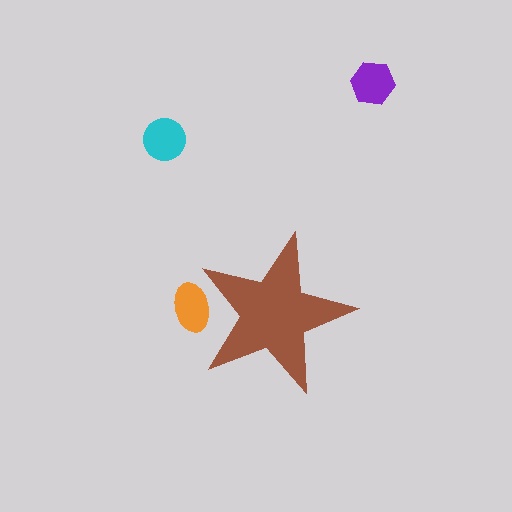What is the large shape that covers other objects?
A brown star.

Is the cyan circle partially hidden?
No, the cyan circle is fully visible.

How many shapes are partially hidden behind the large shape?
1 shape is partially hidden.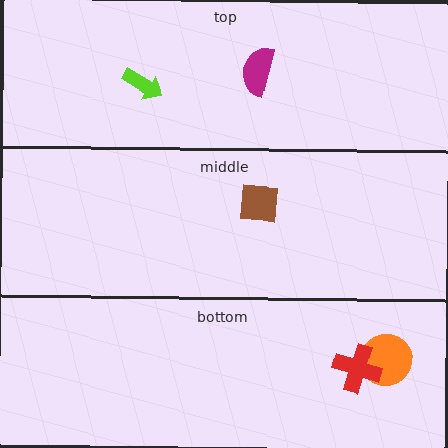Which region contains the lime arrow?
The top region.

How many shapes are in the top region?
2.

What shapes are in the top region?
The magenta semicircle, the lime arrow.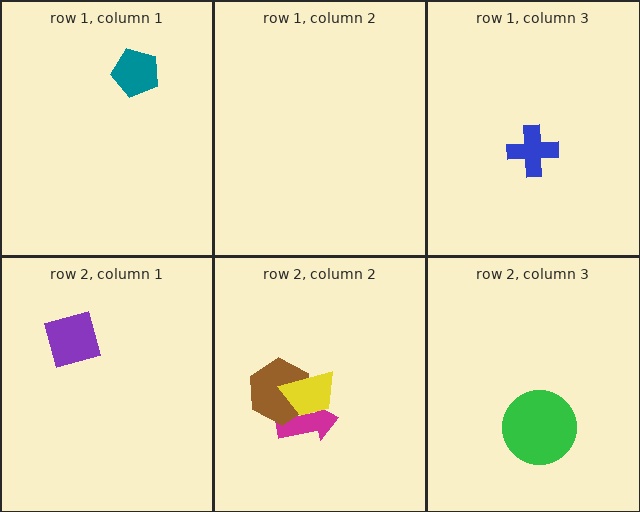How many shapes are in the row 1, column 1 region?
1.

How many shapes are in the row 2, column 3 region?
1.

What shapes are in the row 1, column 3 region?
The blue cross.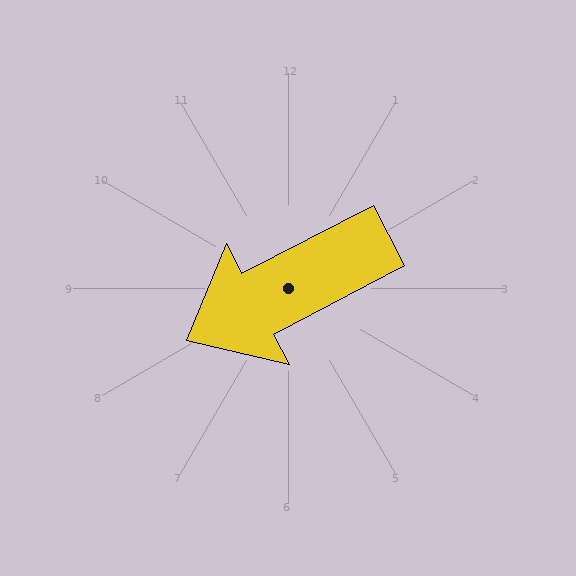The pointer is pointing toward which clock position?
Roughly 8 o'clock.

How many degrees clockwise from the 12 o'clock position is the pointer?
Approximately 243 degrees.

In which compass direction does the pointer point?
Southwest.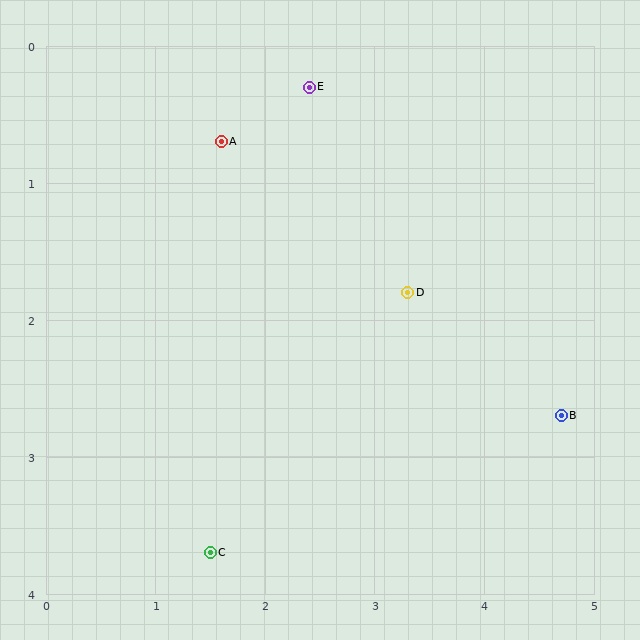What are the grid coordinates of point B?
Point B is at approximately (4.7, 2.7).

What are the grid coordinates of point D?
Point D is at approximately (3.3, 1.8).